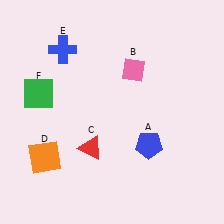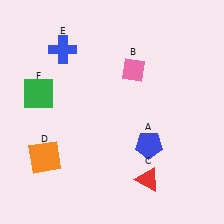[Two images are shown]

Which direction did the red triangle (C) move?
The red triangle (C) moved right.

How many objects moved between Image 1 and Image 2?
1 object moved between the two images.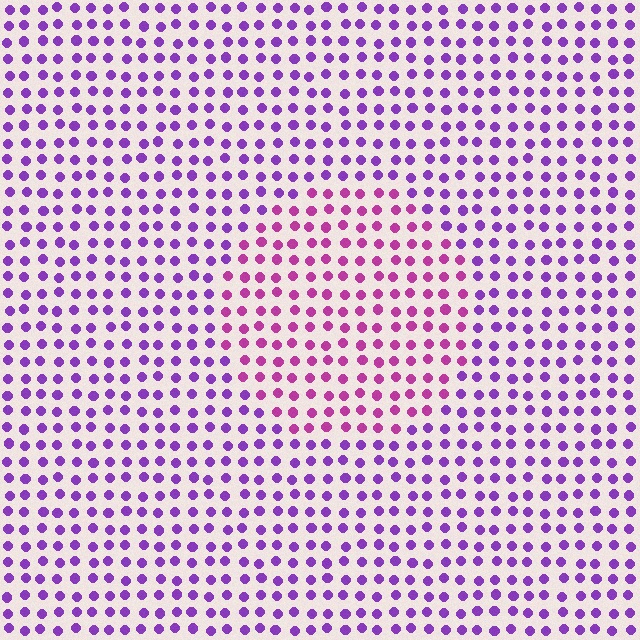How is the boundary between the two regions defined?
The boundary is defined purely by a slight shift in hue (about 36 degrees). Spacing, size, and orientation are identical on both sides.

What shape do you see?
I see a circle.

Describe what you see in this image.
The image is filled with small purple elements in a uniform arrangement. A circle-shaped region is visible where the elements are tinted to a slightly different hue, forming a subtle color boundary.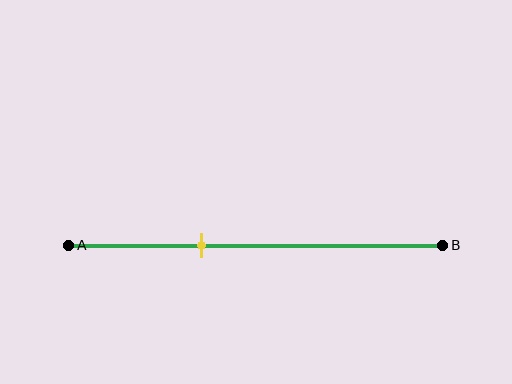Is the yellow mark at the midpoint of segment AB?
No, the mark is at about 35% from A, not at the 50% midpoint.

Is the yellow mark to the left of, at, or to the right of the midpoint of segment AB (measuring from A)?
The yellow mark is to the left of the midpoint of segment AB.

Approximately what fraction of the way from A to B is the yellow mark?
The yellow mark is approximately 35% of the way from A to B.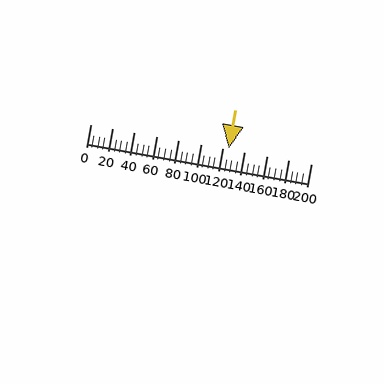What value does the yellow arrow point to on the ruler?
The yellow arrow points to approximately 125.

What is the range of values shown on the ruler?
The ruler shows values from 0 to 200.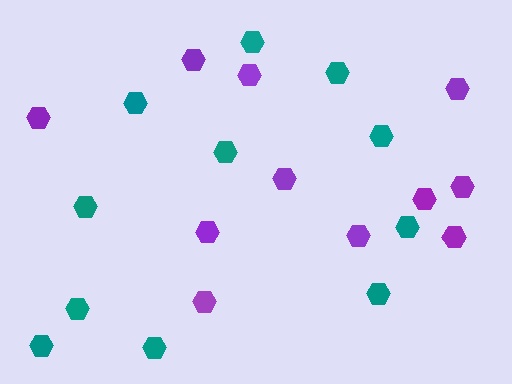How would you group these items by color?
There are 2 groups: one group of purple hexagons (11) and one group of teal hexagons (11).